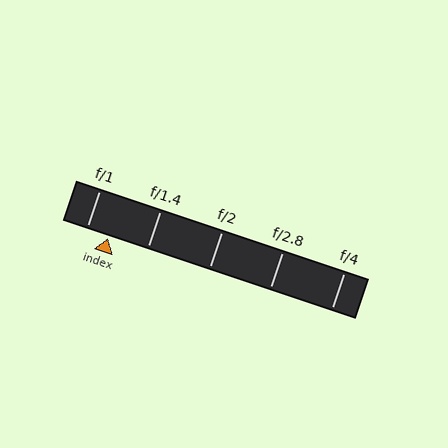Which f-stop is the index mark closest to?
The index mark is closest to f/1.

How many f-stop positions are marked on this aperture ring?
There are 5 f-stop positions marked.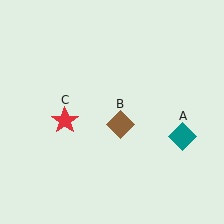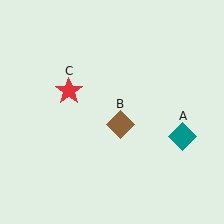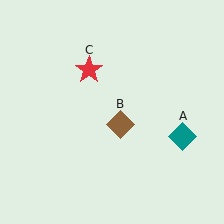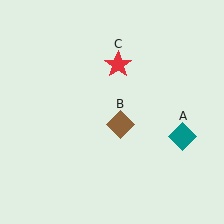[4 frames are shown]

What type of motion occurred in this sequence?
The red star (object C) rotated clockwise around the center of the scene.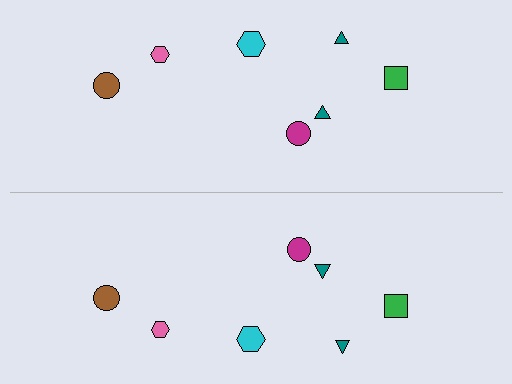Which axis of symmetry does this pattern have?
The pattern has a horizontal axis of symmetry running through the center of the image.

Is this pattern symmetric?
Yes, this pattern has bilateral (reflection) symmetry.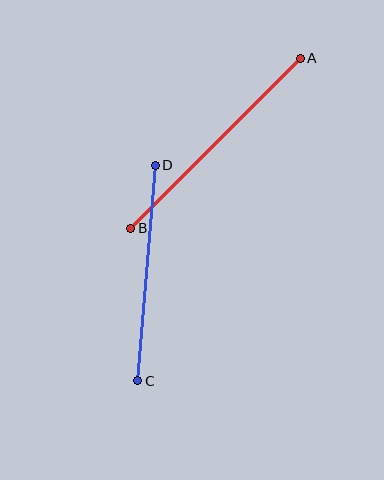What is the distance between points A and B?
The distance is approximately 240 pixels.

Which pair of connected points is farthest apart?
Points A and B are farthest apart.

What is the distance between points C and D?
The distance is approximately 216 pixels.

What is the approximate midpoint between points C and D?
The midpoint is at approximately (146, 273) pixels.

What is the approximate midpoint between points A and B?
The midpoint is at approximately (216, 143) pixels.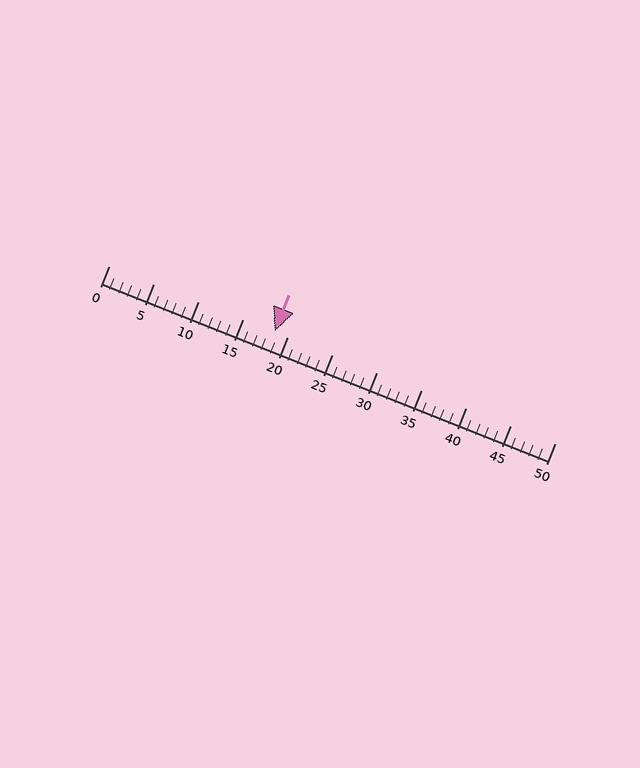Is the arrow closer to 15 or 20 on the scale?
The arrow is closer to 20.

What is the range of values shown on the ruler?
The ruler shows values from 0 to 50.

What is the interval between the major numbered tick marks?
The major tick marks are spaced 5 units apart.